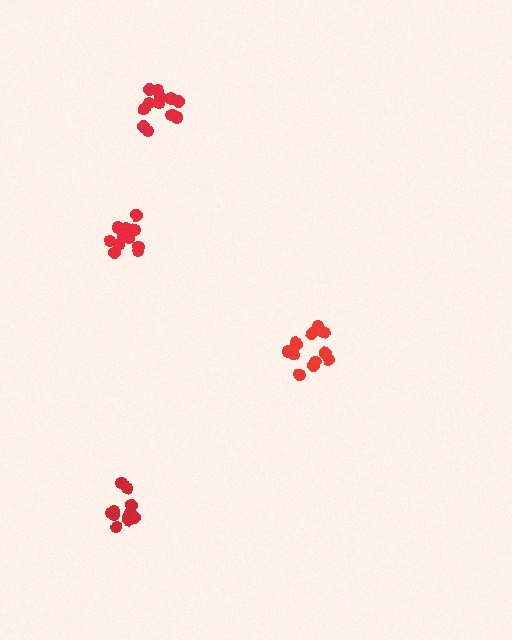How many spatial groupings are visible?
There are 4 spatial groupings.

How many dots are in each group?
Group 1: 11 dots, Group 2: 11 dots, Group 3: 13 dots, Group 4: 12 dots (47 total).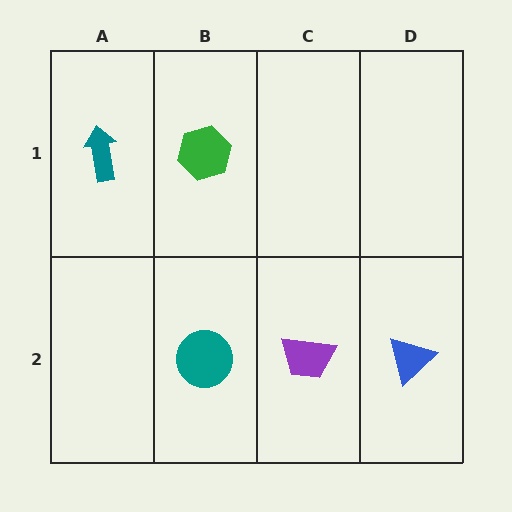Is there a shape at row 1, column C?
No, that cell is empty.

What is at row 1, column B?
A green hexagon.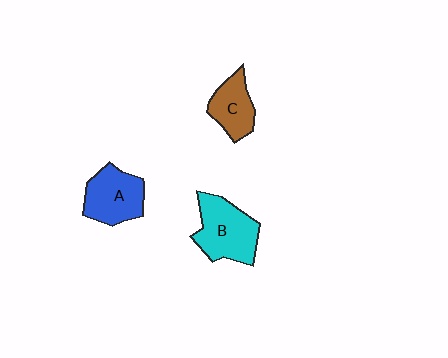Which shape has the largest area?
Shape B (cyan).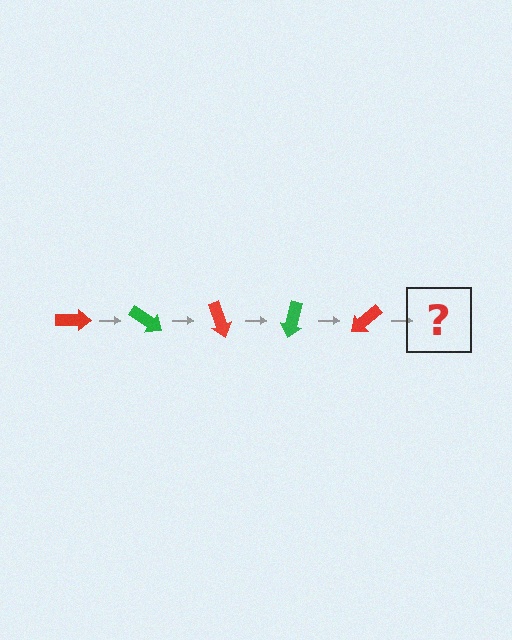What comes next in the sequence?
The next element should be a green arrow, rotated 175 degrees from the start.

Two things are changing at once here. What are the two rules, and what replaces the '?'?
The two rules are that it rotates 35 degrees each step and the color cycles through red and green. The '?' should be a green arrow, rotated 175 degrees from the start.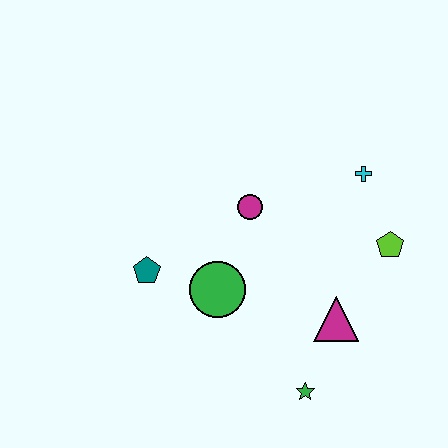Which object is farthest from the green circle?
The cyan cross is farthest from the green circle.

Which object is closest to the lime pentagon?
The cyan cross is closest to the lime pentagon.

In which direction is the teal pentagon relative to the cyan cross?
The teal pentagon is to the left of the cyan cross.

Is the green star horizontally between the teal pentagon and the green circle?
No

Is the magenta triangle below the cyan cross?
Yes